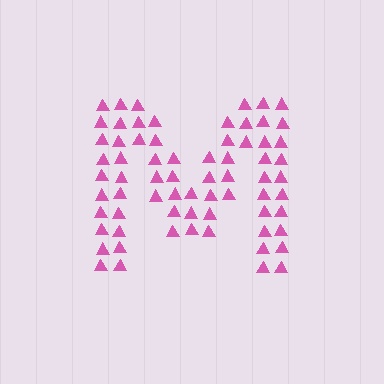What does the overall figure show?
The overall figure shows the letter M.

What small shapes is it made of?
It is made of small triangles.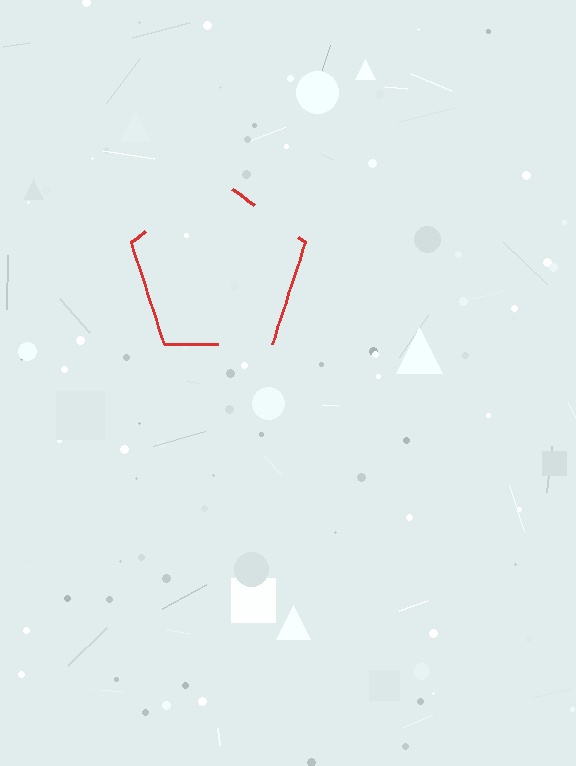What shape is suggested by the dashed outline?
The dashed outline suggests a pentagon.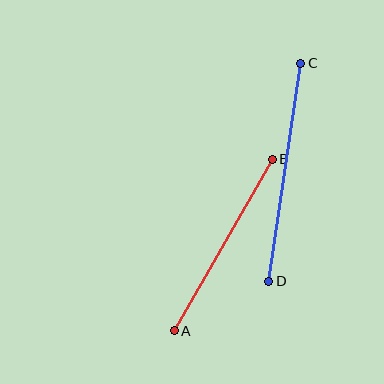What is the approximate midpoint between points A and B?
The midpoint is at approximately (223, 245) pixels.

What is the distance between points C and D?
The distance is approximately 220 pixels.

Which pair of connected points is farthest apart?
Points C and D are farthest apart.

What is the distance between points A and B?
The distance is approximately 198 pixels.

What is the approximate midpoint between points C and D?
The midpoint is at approximately (285, 172) pixels.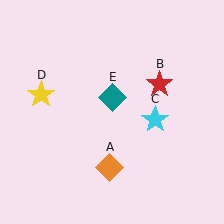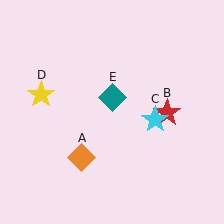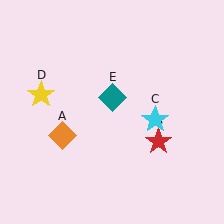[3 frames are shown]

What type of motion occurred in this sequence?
The orange diamond (object A), red star (object B) rotated clockwise around the center of the scene.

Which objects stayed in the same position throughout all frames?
Cyan star (object C) and yellow star (object D) and teal diamond (object E) remained stationary.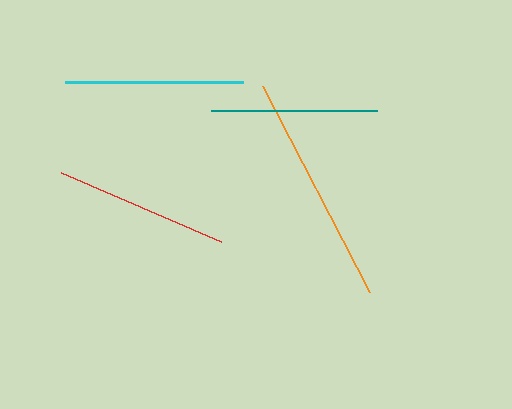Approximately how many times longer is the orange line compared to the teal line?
The orange line is approximately 1.4 times the length of the teal line.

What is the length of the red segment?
The red segment is approximately 174 pixels long.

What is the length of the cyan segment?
The cyan segment is approximately 178 pixels long.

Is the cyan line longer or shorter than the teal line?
The cyan line is longer than the teal line.